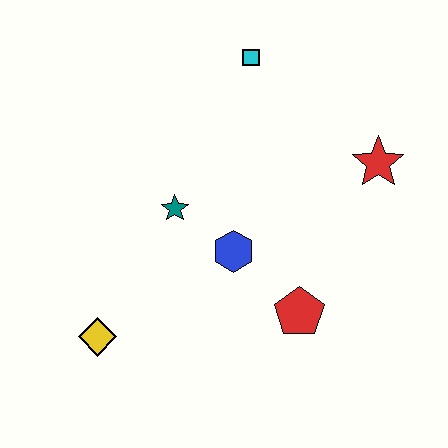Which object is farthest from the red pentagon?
The cyan square is farthest from the red pentagon.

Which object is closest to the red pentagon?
The blue hexagon is closest to the red pentagon.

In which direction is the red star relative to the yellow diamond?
The red star is to the right of the yellow diamond.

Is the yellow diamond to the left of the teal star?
Yes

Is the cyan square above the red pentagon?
Yes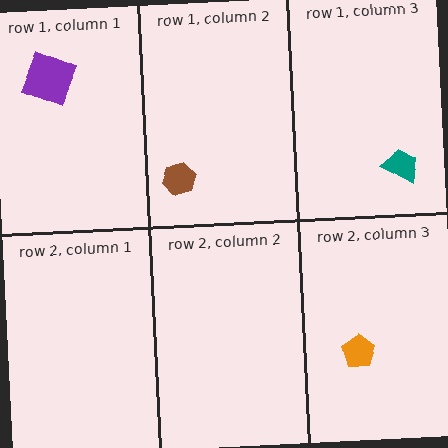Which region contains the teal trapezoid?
The row 1, column 3 region.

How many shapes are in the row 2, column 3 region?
1.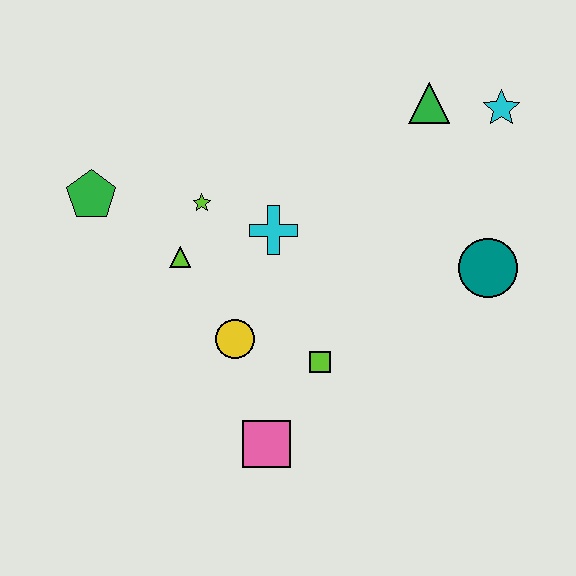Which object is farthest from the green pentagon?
The cyan star is farthest from the green pentagon.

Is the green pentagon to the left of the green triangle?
Yes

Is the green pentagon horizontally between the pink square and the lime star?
No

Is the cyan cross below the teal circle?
No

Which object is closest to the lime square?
The yellow circle is closest to the lime square.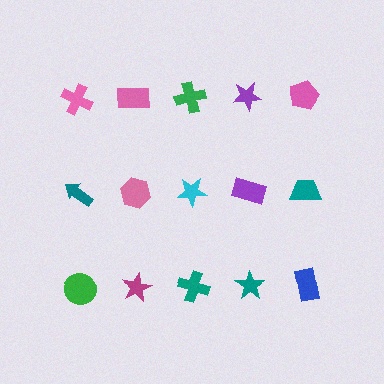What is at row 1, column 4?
A purple star.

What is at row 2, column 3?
A cyan star.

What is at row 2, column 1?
A teal arrow.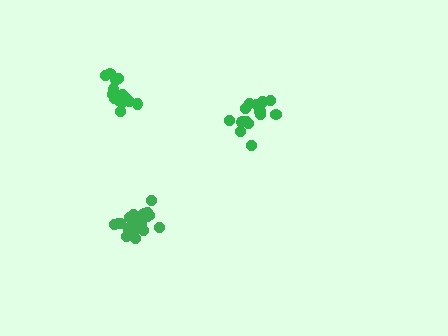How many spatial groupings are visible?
There are 3 spatial groupings.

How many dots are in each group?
Group 1: 17 dots, Group 2: 20 dots, Group 3: 17 dots (54 total).